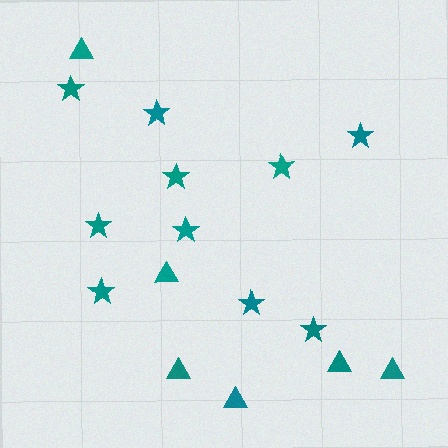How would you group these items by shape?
There are 2 groups: one group of stars (10) and one group of triangles (6).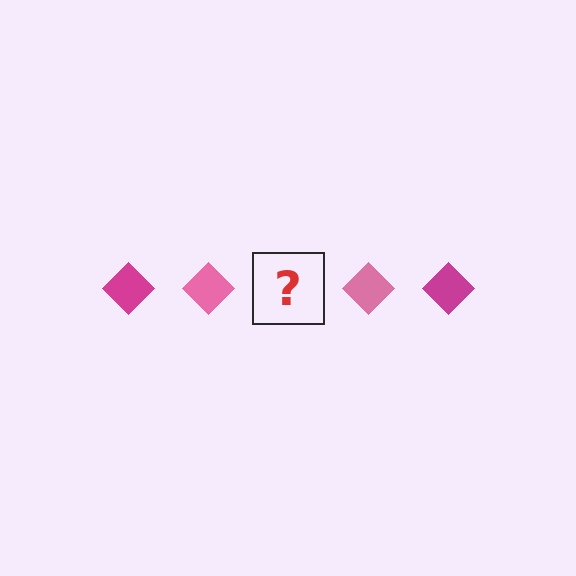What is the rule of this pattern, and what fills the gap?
The rule is that the pattern cycles through magenta, pink diamonds. The gap should be filled with a magenta diamond.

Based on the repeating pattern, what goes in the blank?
The blank should be a magenta diamond.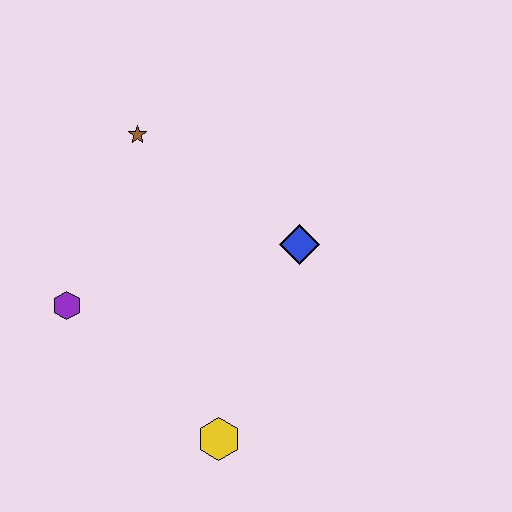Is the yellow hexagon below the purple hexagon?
Yes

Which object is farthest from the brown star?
The yellow hexagon is farthest from the brown star.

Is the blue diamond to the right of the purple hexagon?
Yes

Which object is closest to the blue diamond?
The brown star is closest to the blue diamond.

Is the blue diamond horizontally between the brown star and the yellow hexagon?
No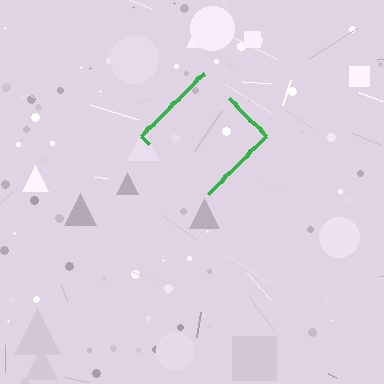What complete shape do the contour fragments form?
The contour fragments form a diamond.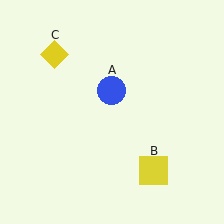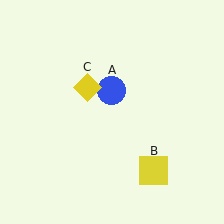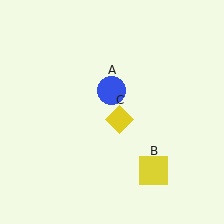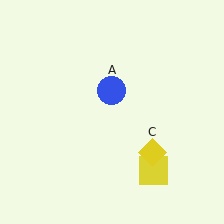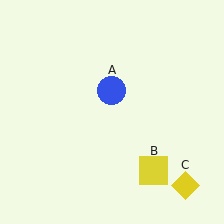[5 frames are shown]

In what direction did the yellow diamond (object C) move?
The yellow diamond (object C) moved down and to the right.